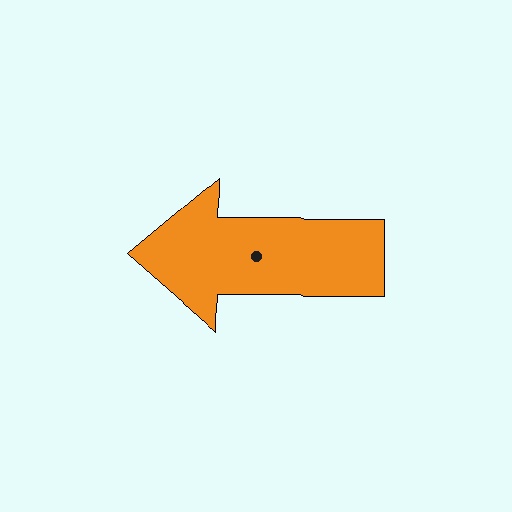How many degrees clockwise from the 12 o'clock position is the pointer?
Approximately 270 degrees.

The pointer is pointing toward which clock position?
Roughly 9 o'clock.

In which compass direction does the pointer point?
West.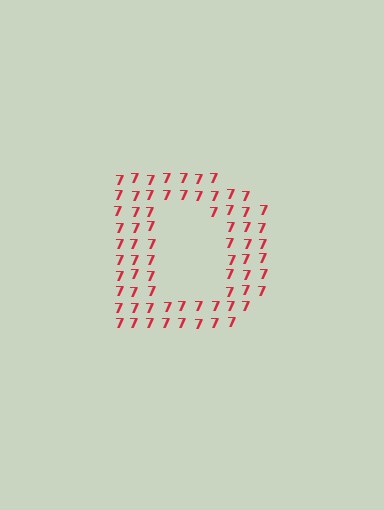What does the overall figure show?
The overall figure shows the letter D.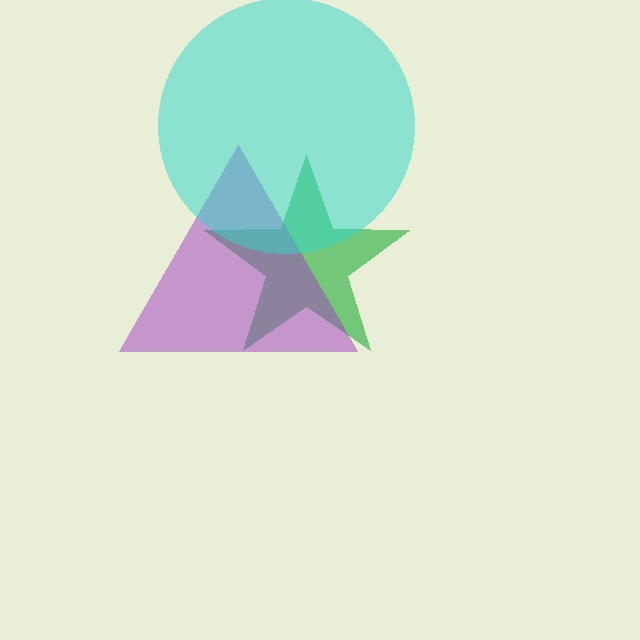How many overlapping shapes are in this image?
There are 3 overlapping shapes in the image.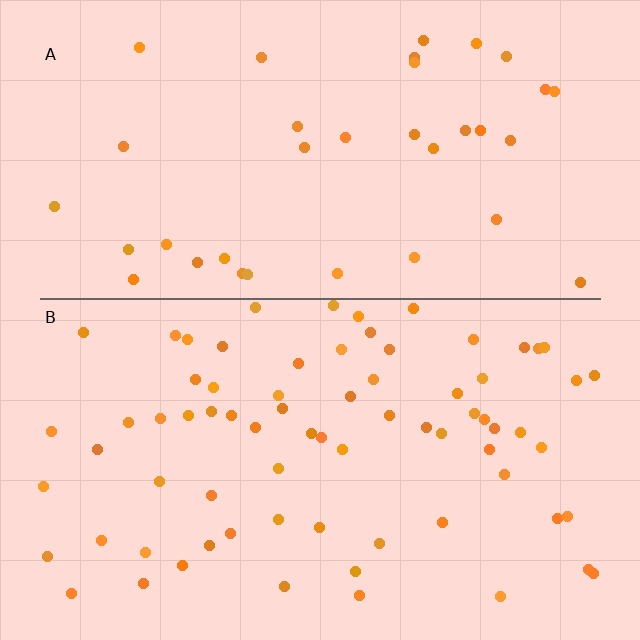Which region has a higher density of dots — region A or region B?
B (the bottom).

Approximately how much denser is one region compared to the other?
Approximately 2.0× — region B over region A.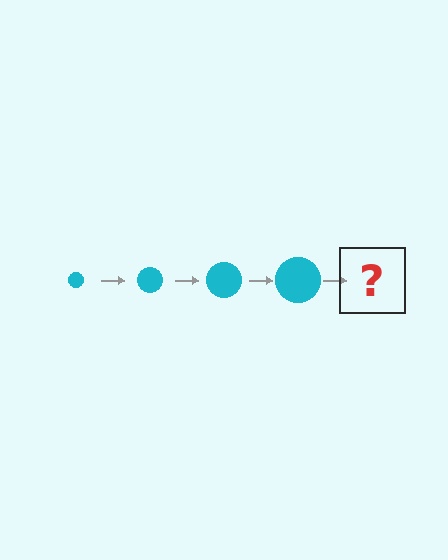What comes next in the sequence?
The next element should be a cyan circle, larger than the previous one.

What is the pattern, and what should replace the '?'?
The pattern is that the circle gets progressively larger each step. The '?' should be a cyan circle, larger than the previous one.